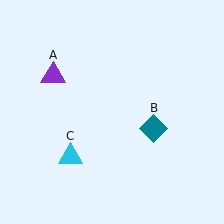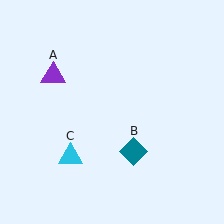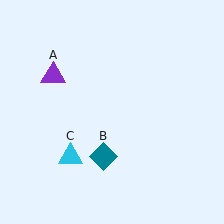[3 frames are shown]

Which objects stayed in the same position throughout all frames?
Purple triangle (object A) and cyan triangle (object C) remained stationary.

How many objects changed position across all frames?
1 object changed position: teal diamond (object B).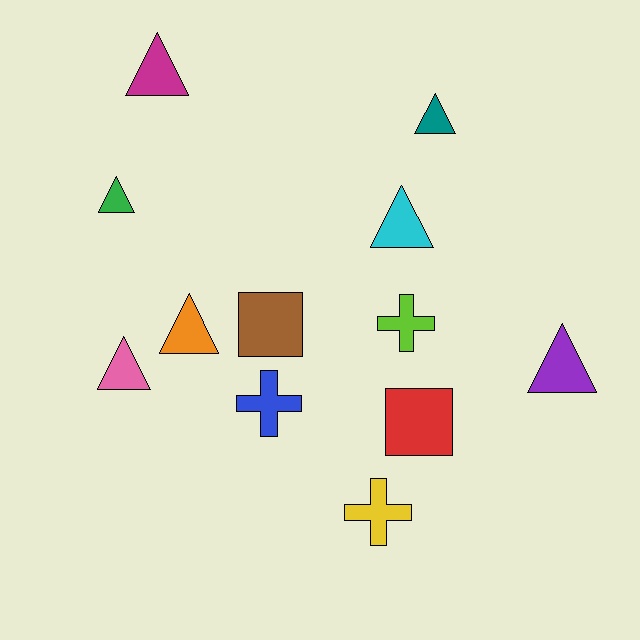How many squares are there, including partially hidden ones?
There are 2 squares.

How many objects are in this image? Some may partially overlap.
There are 12 objects.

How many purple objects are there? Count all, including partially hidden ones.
There is 1 purple object.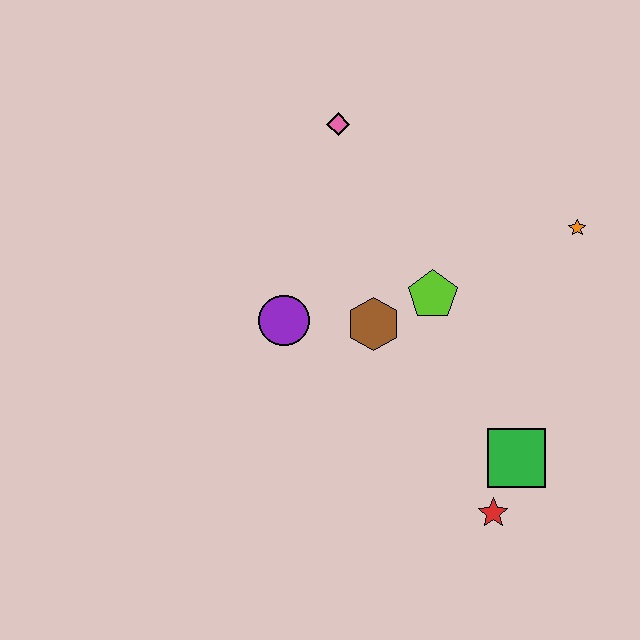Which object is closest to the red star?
The green square is closest to the red star.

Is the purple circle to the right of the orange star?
No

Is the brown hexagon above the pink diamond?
No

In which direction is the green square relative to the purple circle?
The green square is to the right of the purple circle.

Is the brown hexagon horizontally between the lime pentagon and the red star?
No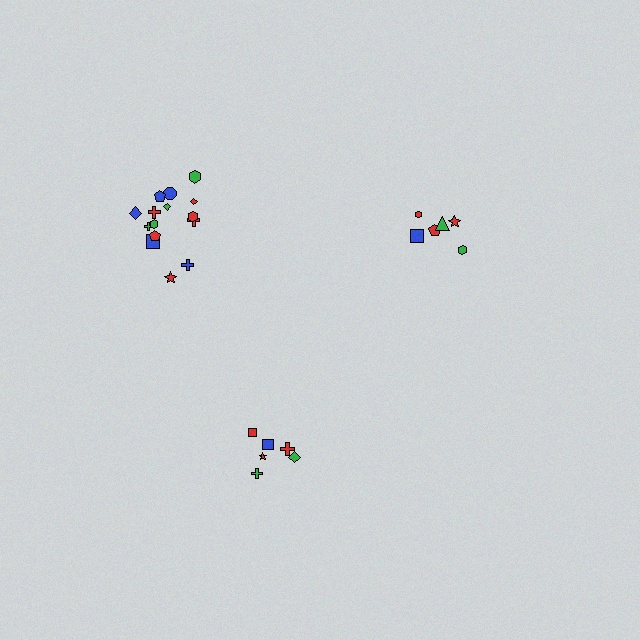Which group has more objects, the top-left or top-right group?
The top-left group.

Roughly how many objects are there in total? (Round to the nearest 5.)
Roughly 25 objects in total.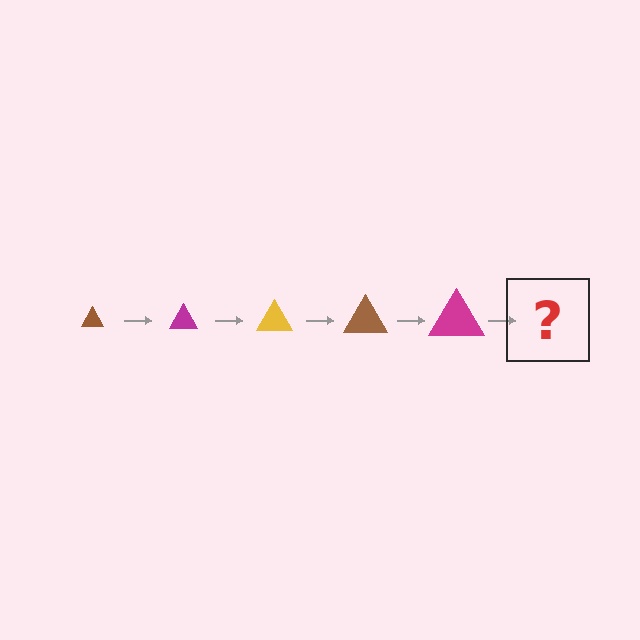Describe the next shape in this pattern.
It should be a yellow triangle, larger than the previous one.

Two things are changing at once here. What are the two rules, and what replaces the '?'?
The two rules are that the triangle grows larger each step and the color cycles through brown, magenta, and yellow. The '?' should be a yellow triangle, larger than the previous one.